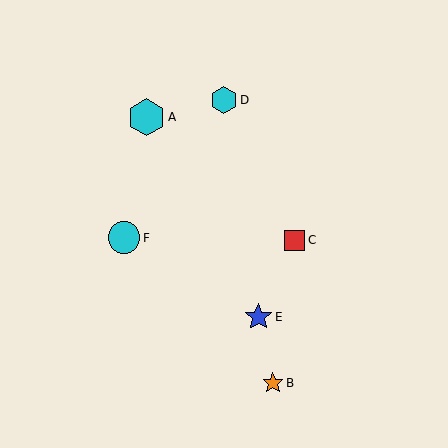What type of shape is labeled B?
Shape B is an orange star.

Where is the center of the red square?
The center of the red square is at (294, 241).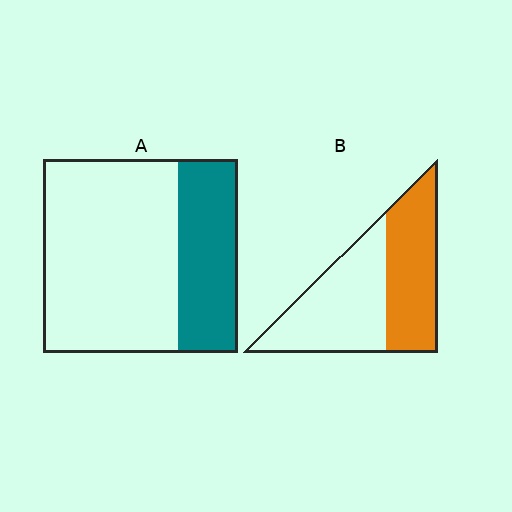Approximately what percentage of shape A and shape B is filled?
A is approximately 30% and B is approximately 45%.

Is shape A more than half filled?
No.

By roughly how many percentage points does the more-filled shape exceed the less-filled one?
By roughly 15 percentage points (B over A).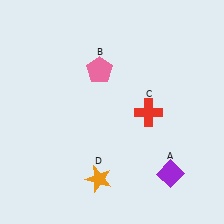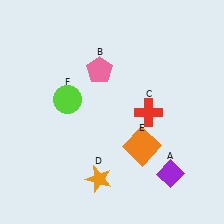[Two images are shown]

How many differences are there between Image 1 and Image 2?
There are 2 differences between the two images.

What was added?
An orange square (E), a lime circle (F) were added in Image 2.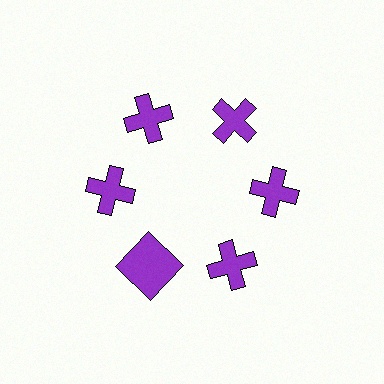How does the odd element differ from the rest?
It has a different shape: square instead of cross.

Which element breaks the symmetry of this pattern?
The purple square at roughly the 7 o'clock position breaks the symmetry. All other shapes are purple crosses.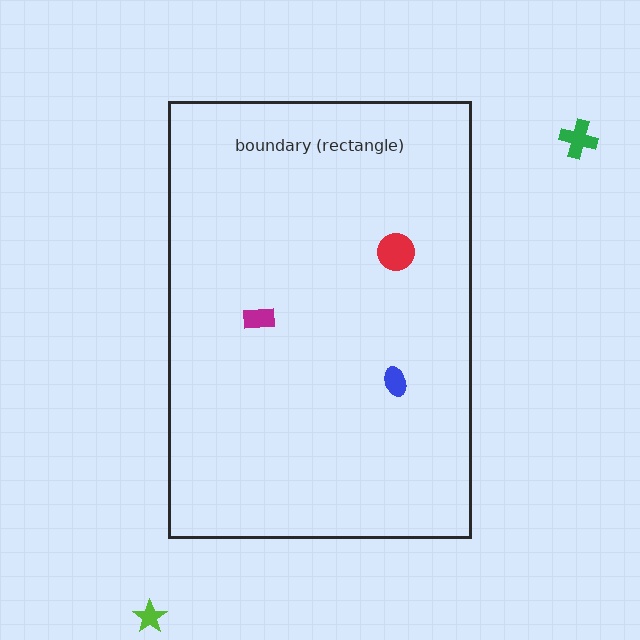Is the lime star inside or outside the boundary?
Outside.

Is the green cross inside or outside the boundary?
Outside.